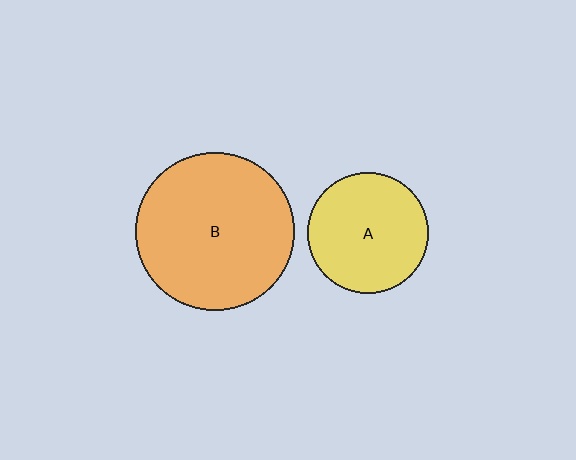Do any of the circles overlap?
No, none of the circles overlap.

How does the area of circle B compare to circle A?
Approximately 1.7 times.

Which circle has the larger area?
Circle B (orange).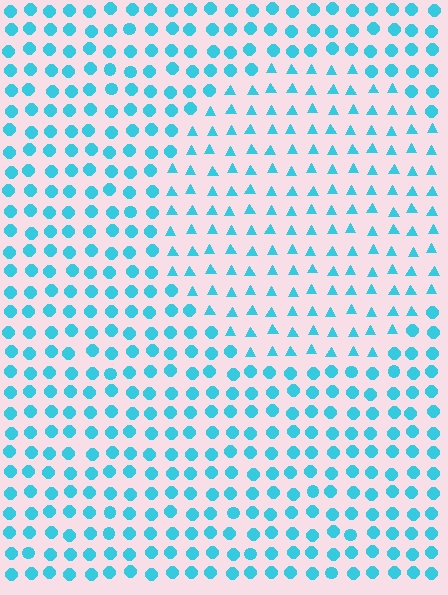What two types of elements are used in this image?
The image uses triangles inside the circle region and circles outside it.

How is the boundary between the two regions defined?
The boundary is defined by a change in element shape: triangles inside vs. circles outside. All elements share the same color and spacing.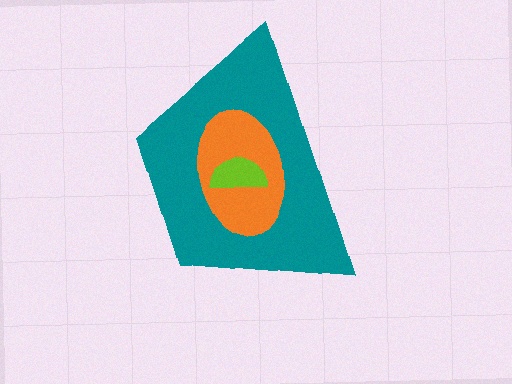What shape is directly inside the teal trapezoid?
The orange ellipse.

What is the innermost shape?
The lime semicircle.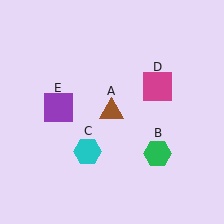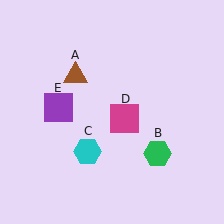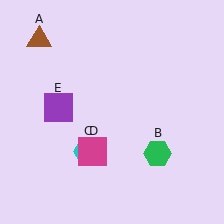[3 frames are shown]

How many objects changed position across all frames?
2 objects changed position: brown triangle (object A), magenta square (object D).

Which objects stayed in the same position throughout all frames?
Green hexagon (object B) and cyan hexagon (object C) and purple square (object E) remained stationary.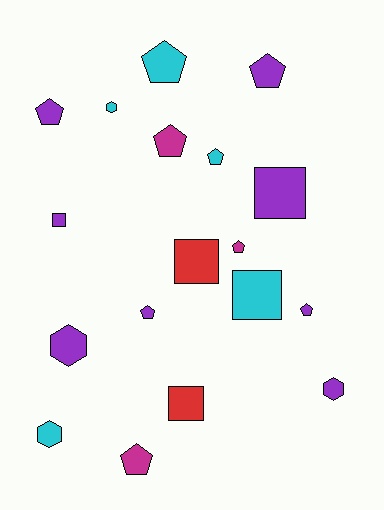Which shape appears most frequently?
Pentagon, with 9 objects.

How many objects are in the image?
There are 18 objects.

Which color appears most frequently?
Purple, with 8 objects.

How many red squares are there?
There are 2 red squares.